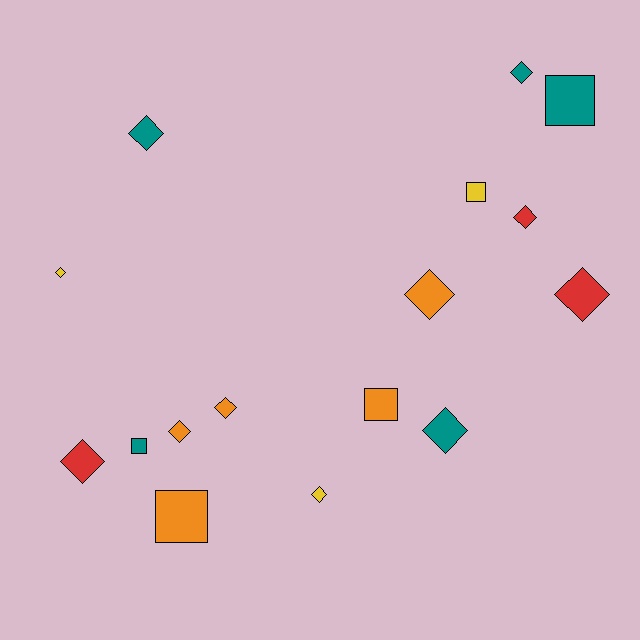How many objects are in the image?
There are 16 objects.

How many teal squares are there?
There are 2 teal squares.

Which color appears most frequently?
Orange, with 5 objects.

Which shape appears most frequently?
Diamond, with 11 objects.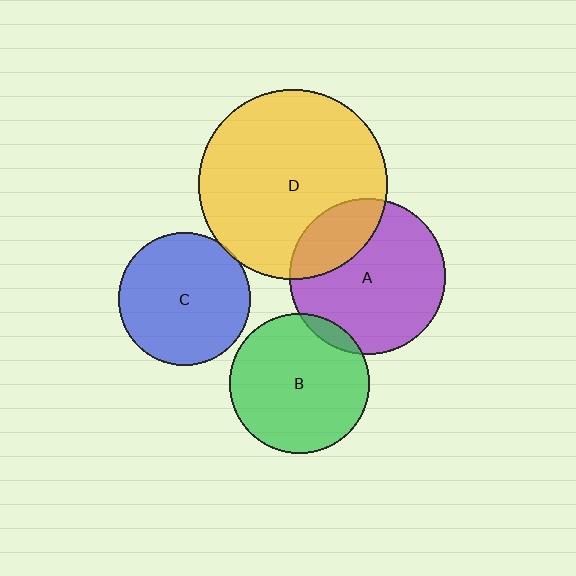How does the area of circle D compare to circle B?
Approximately 1.8 times.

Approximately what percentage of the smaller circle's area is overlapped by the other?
Approximately 25%.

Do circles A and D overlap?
Yes.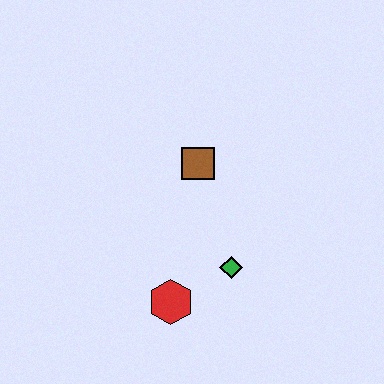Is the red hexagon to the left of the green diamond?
Yes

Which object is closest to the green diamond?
The red hexagon is closest to the green diamond.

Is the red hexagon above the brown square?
No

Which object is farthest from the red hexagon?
The brown square is farthest from the red hexagon.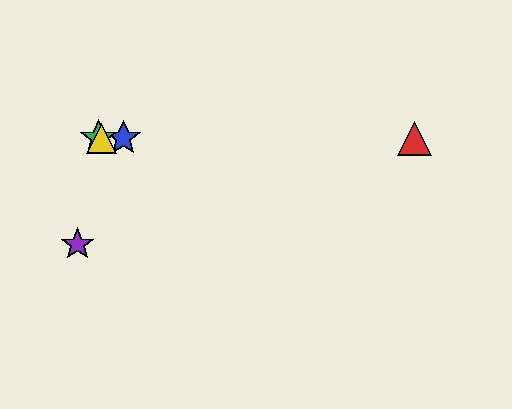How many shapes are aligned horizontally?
4 shapes (the red triangle, the blue star, the green star, the yellow triangle) are aligned horizontally.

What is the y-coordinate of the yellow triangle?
The yellow triangle is at y≈138.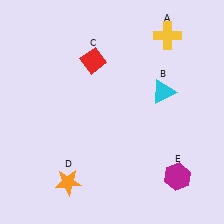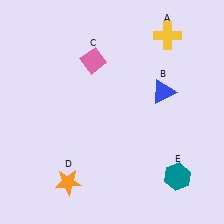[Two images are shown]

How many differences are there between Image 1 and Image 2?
There are 3 differences between the two images.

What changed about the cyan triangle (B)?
In Image 1, B is cyan. In Image 2, it changed to blue.